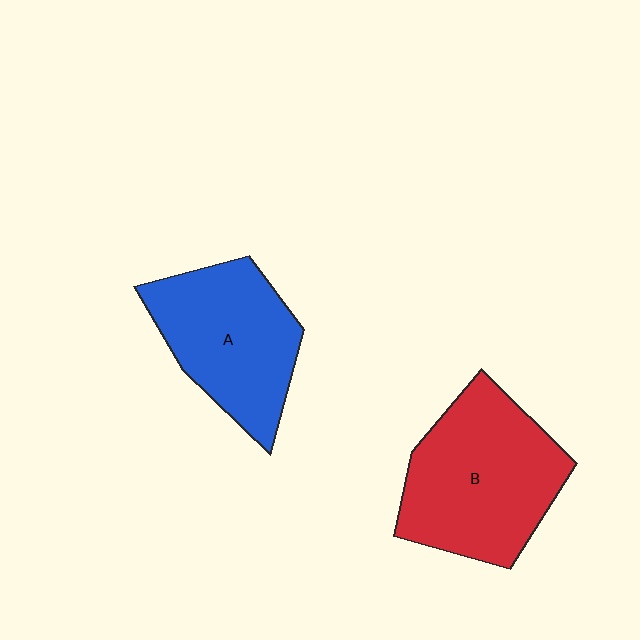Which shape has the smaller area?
Shape A (blue).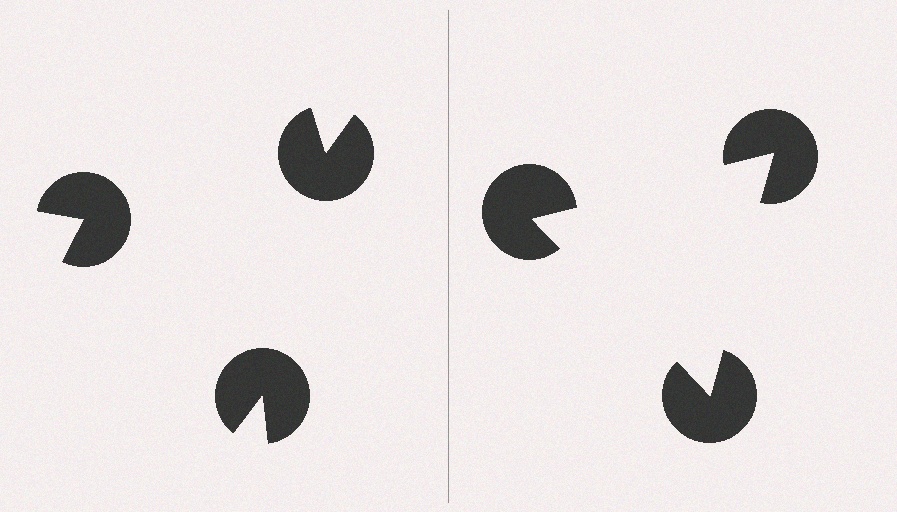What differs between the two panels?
The pac-man discs are positioned identically on both sides; only the wedge orientations differ. On the right they align to a triangle; on the left they are misaligned.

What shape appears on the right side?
An illusory triangle.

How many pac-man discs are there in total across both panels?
6 — 3 on each side.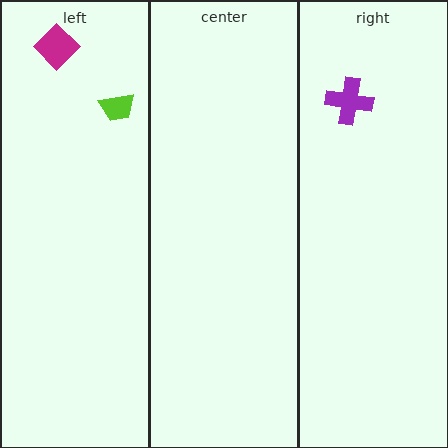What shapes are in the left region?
The lime trapezoid, the magenta diamond.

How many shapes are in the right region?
1.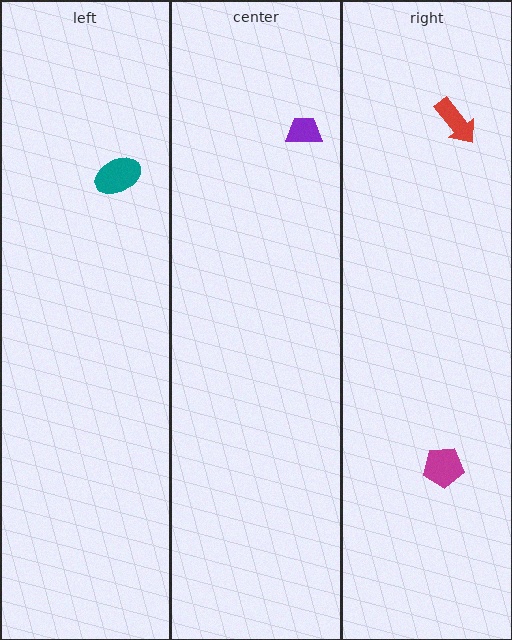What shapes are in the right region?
The red arrow, the magenta pentagon.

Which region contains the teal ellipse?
The left region.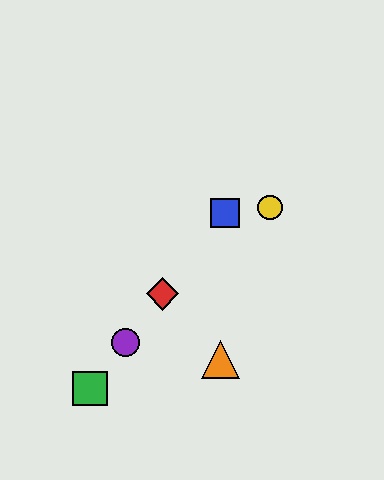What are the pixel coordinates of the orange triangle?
The orange triangle is at (220, 359).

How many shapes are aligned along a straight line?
4 shapes (the red diamond, the blue square, the green square, the purple circle) are aligned along a straight line.